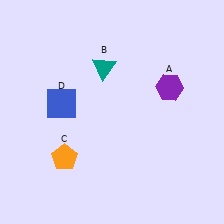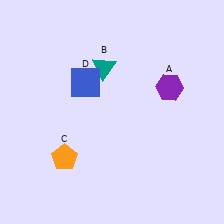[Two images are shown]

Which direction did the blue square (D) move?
The blue square (D) moved right.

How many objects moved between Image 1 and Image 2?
1 object moved between the two images.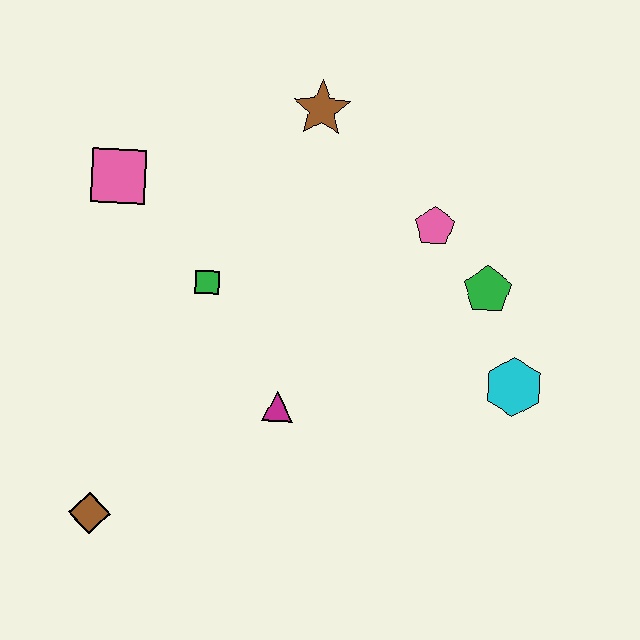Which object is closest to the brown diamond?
The magenta triangle is closest to the brown diamond.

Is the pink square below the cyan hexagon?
No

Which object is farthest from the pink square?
The cyan hexagon is farthest from the pink square.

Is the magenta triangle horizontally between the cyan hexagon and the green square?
Yes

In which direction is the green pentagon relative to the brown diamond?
The green pentagon is to the right of the brown diamond.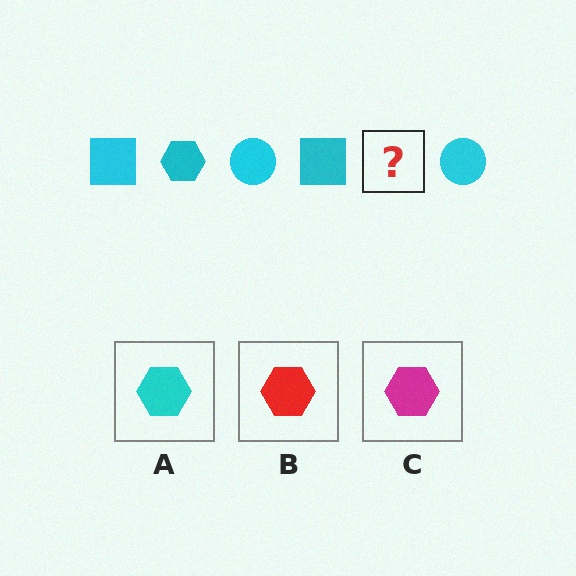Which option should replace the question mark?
Option A.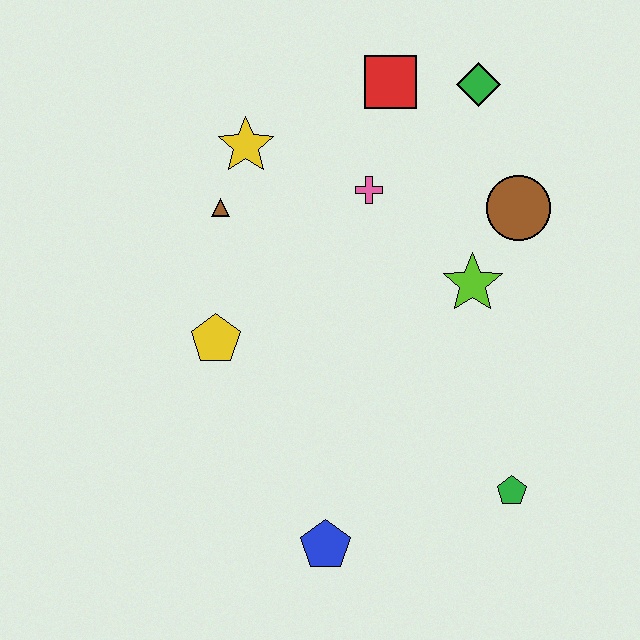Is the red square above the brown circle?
Yes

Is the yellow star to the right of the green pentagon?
No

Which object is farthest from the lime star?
The blue pentagon is farthest from the lime star.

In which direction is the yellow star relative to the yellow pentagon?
The yellow star is above the yellow pentagon.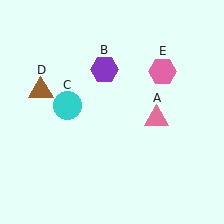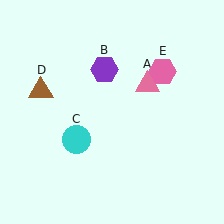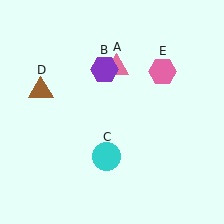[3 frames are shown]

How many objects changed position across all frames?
2 objects changed position: pink triangle (object A), cyan circle (object C).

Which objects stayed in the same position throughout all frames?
Purple hexagon (object B) and brown triangle (object D) and pink hexagon (object E) remained stationary.